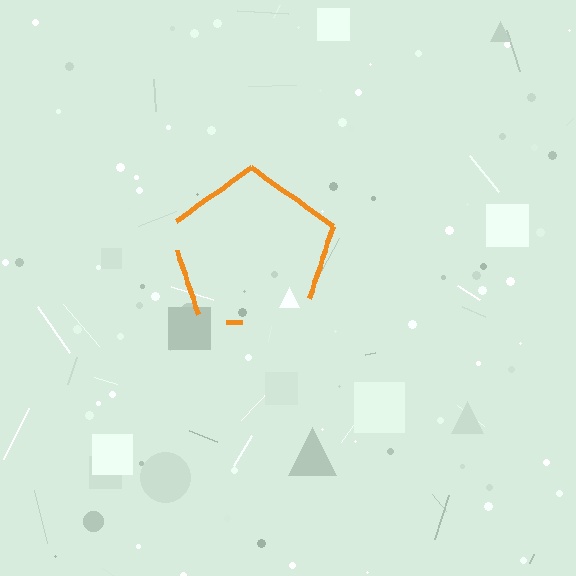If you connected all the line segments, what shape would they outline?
They would outline a pentagon.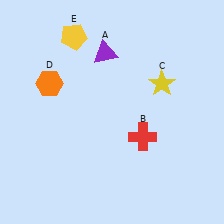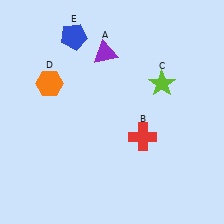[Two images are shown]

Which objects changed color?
C changed from yellow to lime. E changed from yellow to blue.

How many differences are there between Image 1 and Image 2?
There are 2 differences between the two images.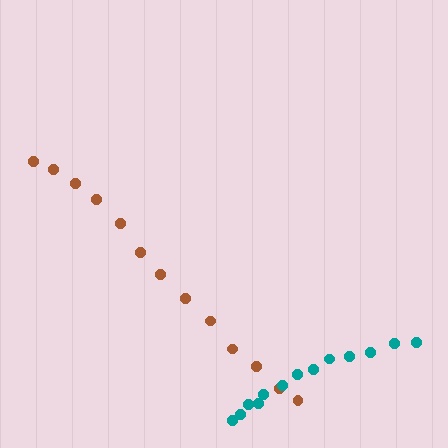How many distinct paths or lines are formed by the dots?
There are 2 distinct paths.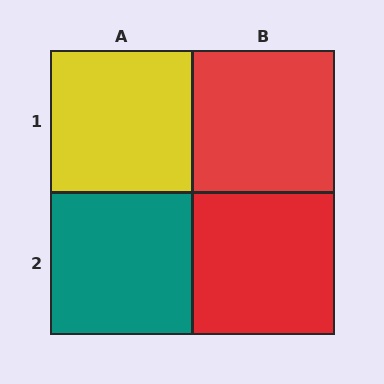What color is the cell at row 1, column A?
Yellow.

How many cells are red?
2 cells are red.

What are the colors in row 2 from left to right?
Teal, red.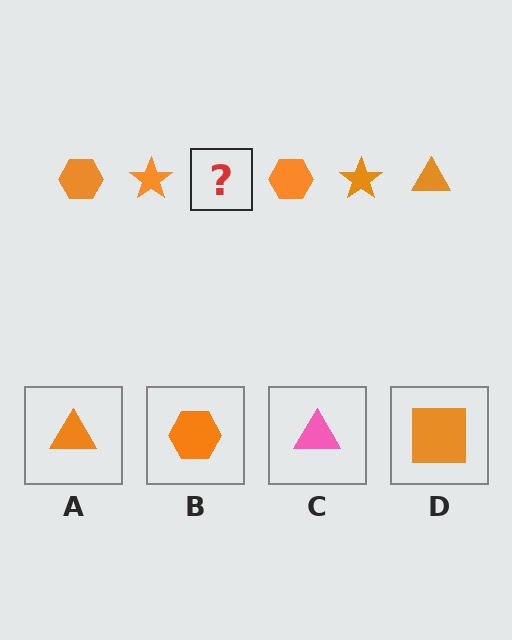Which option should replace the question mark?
Option A.